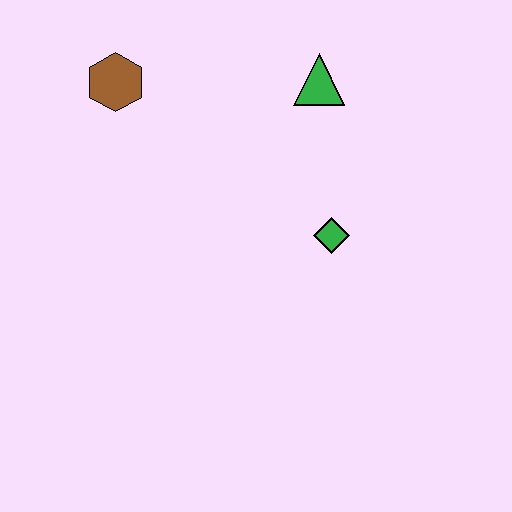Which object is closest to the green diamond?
The green triangle is closest to the green diamond.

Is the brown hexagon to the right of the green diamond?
No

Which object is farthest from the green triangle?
The brown hexagon is farthest from the green triangle.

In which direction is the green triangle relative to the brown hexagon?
The green triangle is to the right of the brown hexagon.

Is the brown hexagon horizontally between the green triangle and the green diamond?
No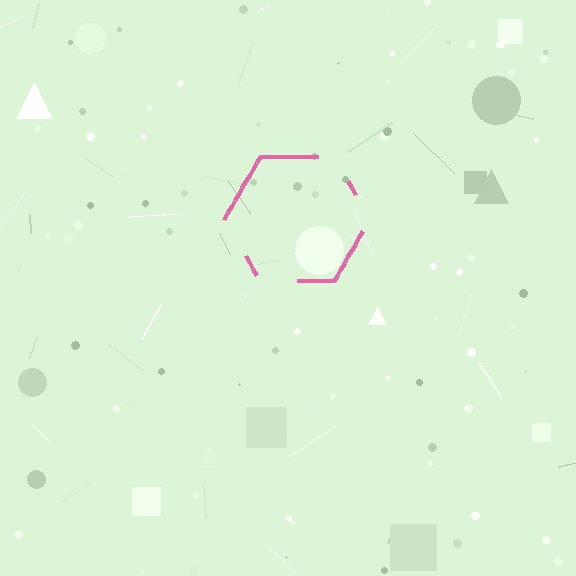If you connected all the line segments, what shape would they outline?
They would outline a hexagon.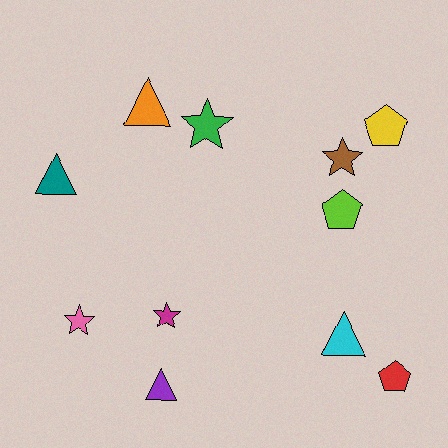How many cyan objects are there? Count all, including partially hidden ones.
There is 1 cyan object.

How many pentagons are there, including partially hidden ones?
There are 3 pentagons.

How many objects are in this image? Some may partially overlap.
There are 11 objects.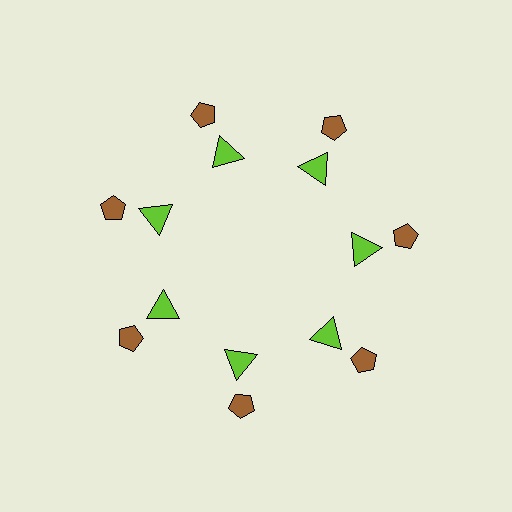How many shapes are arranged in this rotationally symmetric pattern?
There are 14 shapes, arranged in 7 groups of 2.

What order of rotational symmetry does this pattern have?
This pattern has 7-fold rotational symmetry.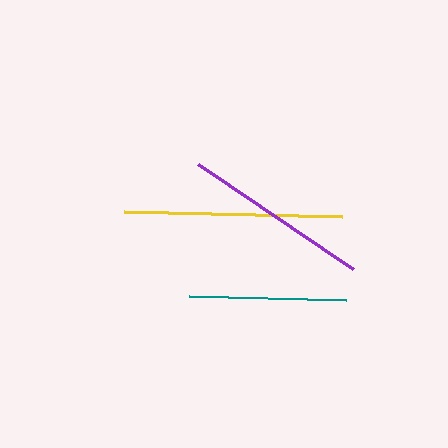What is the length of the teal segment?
The teal segment is approximately 157 pixels long.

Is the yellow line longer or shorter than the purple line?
The yellow line is longer than the purple line.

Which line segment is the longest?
The yellow line is the longest at approximately 218 pixels.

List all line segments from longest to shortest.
From longest to shortest: yellow, purple, teal.